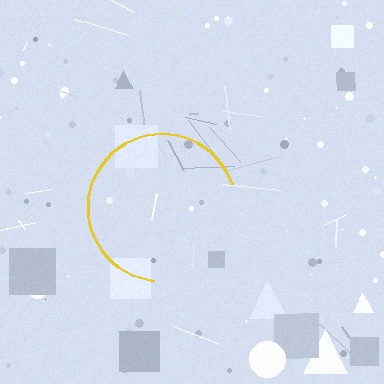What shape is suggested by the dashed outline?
The dashed outline suggests a circle.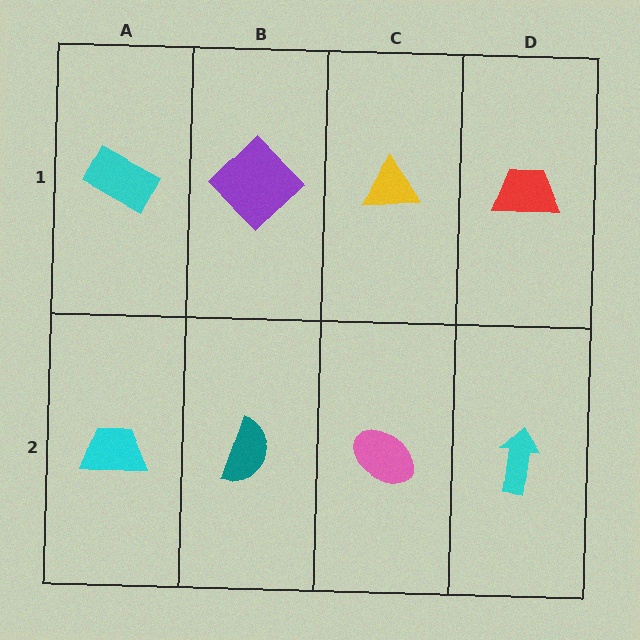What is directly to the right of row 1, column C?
A red trapezoid.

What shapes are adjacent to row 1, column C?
A pink ellipse (row 2, column C), a purple diamond (row 1, column B), a red trapezoid (row 1, column D).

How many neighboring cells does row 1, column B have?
3.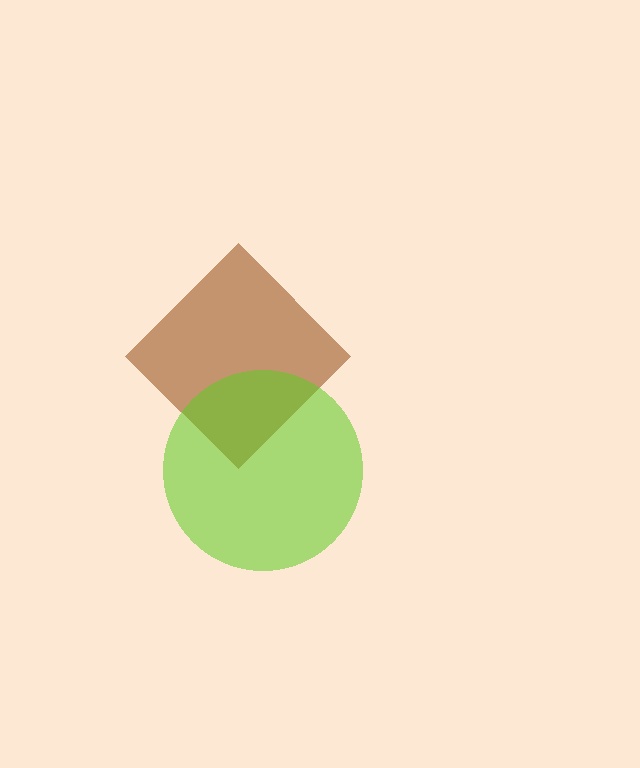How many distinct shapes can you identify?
There are 2 distinct shapes: a brown diamond, a lime circle.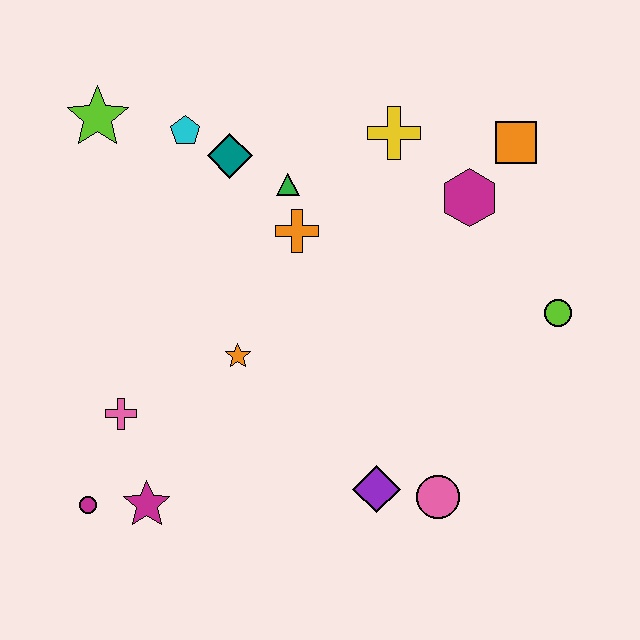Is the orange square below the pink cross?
No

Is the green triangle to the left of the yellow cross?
Yes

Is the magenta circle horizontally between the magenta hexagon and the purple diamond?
No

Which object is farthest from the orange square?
The magenta circle is farthest from the orange square.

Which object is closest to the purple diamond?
The pink circle is closest to the purple diamond.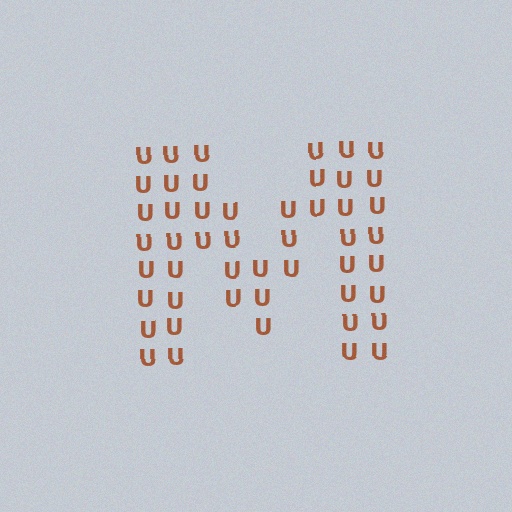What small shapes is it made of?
It is made of small letter U's.